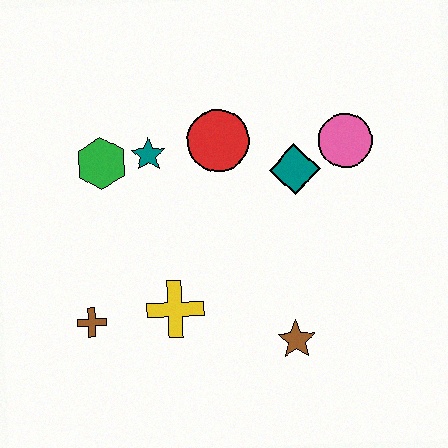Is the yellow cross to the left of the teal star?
No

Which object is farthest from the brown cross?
The pink circle is farthest from the brown cross.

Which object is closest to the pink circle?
The teal diamond is closest to the pink circle.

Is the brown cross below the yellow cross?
Yes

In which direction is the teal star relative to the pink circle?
The teal star is to the left of the pink circle.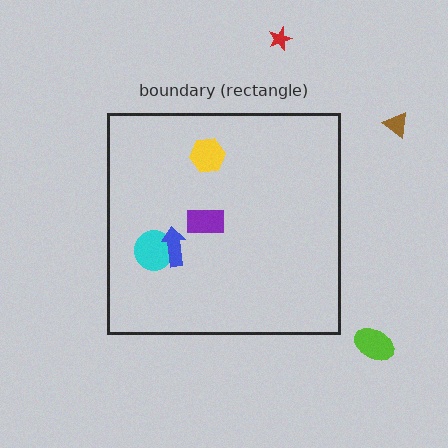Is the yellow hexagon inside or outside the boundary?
Inside.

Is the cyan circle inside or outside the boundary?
Inside.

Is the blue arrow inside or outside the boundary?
Inside.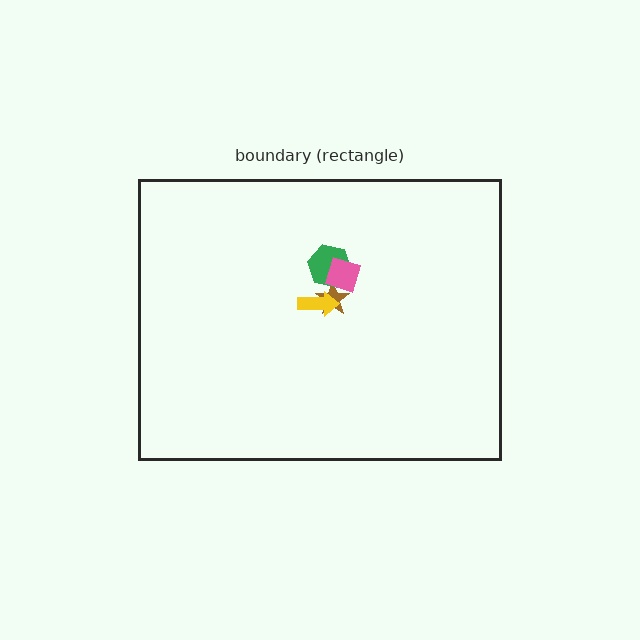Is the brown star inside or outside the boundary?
Inside.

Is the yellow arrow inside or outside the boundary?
Inside.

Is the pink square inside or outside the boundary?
Inside.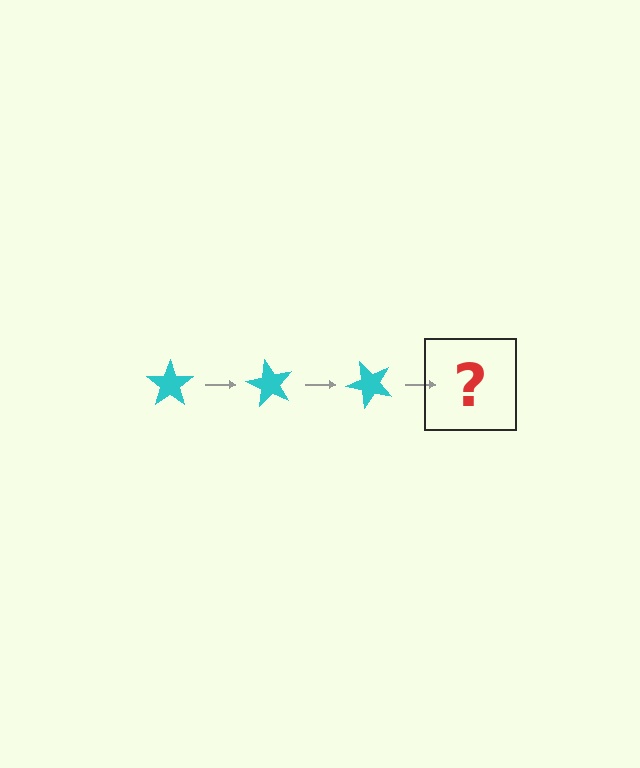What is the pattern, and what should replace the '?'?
The pattern is that the star rotates 60 degrees each step. The '?' should be a cyan star rotated 180 degrees.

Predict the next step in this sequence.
The next step is a cyan star rotated 180 degrees.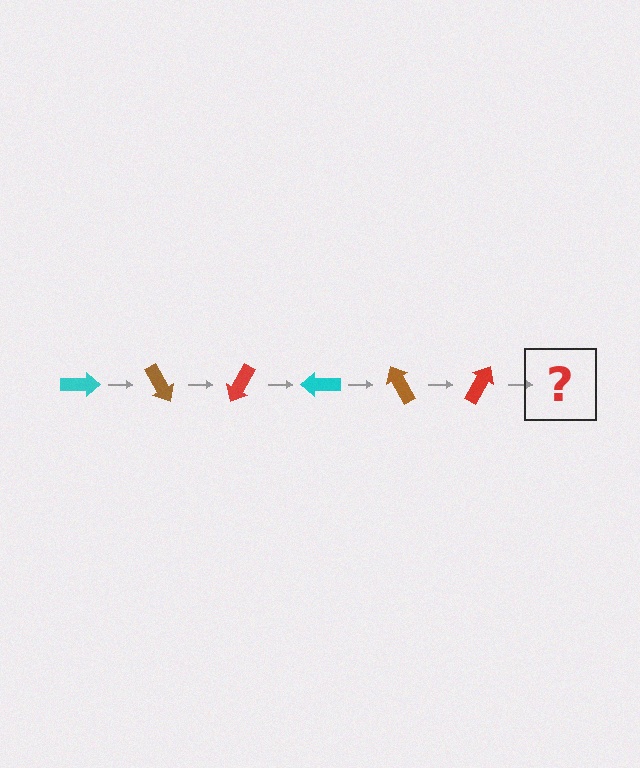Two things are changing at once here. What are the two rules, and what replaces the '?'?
The two rules are that it rotates 60 degrees each step and the color cycles through cyan, brown, and red. The '?' should be a cyan arrow, rotated 360 degrees from the start.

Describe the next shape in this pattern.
It should be a cyan arrow, rotated 360 degrees from the start.